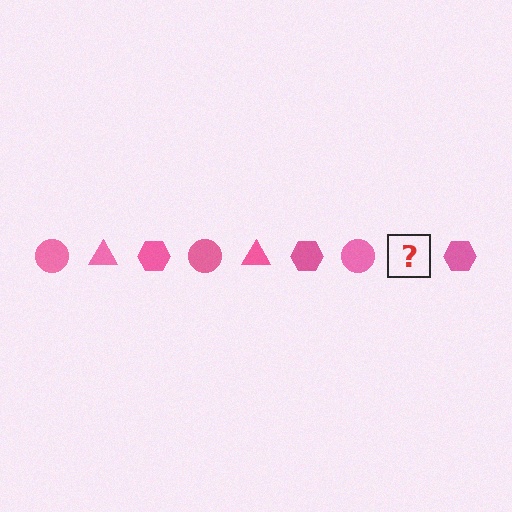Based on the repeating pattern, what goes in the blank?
The blank should be a pink triangle.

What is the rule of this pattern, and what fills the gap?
The rule is that the pattern cycles through circle, triangle, hexagon shapes in pink. The gap should be filled with a pink triangle.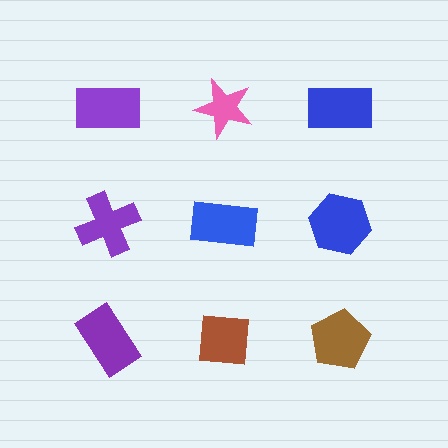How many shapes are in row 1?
3 shapes.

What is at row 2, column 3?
A blue hexagon.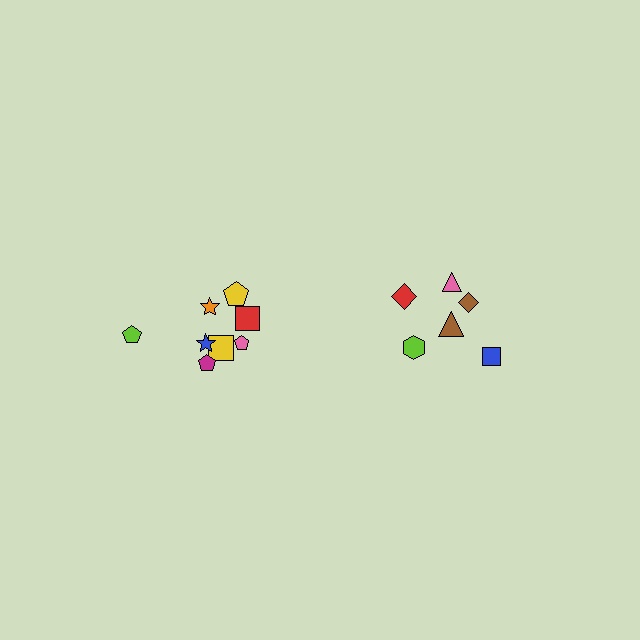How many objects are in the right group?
There are 6 objects.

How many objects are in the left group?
There are 8 objects.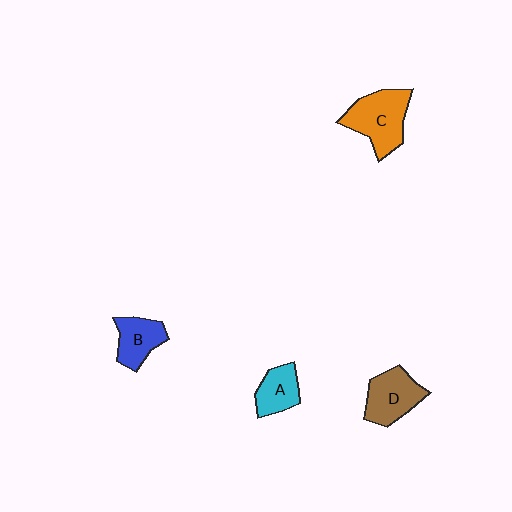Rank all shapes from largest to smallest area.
From largest to smallest: C (orange), D (brown), B (blue), A (cyan).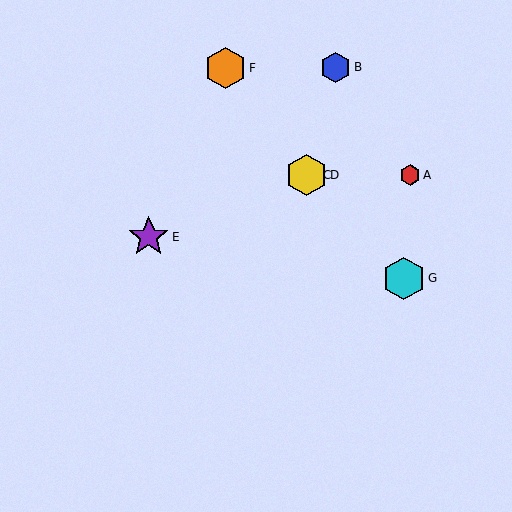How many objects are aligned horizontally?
3 objects (A, C, D) are aligned horizontally.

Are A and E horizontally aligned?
No, A is at y≈175 and E is at y≈237.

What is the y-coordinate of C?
Object C is at y≈175.